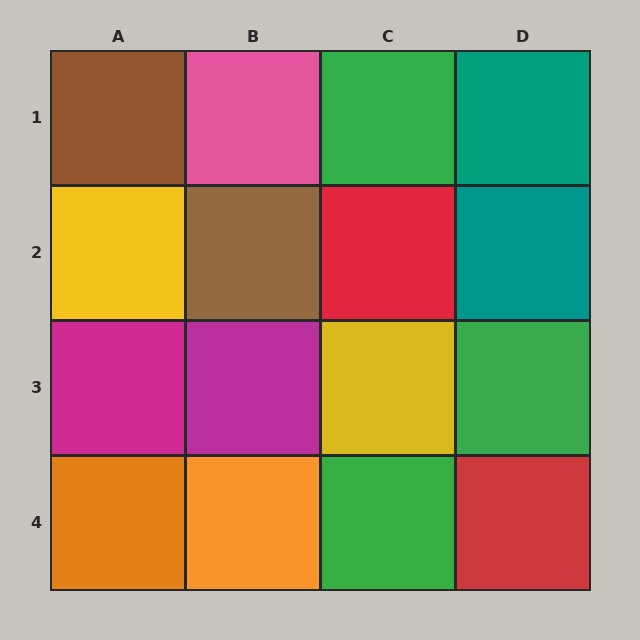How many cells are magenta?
2 cells are magenta.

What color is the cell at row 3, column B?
Magenta.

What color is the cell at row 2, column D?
Teal.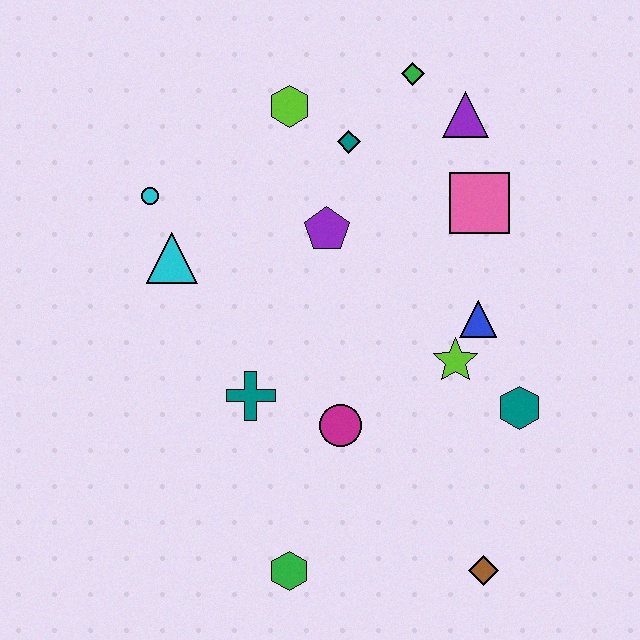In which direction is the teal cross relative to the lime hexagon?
The teal cross is below the lime hexagon.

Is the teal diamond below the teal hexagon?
No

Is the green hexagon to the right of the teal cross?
Yes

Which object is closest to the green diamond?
The purple triangle is closest to the green diamond.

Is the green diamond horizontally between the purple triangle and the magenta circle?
Yes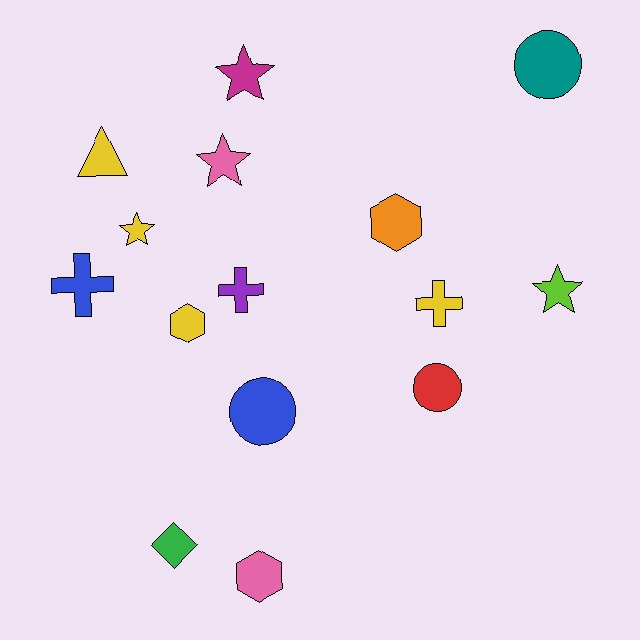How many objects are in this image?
There are 15 objects.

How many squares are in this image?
There are no squares.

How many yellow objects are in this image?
There are 4 yellow objects.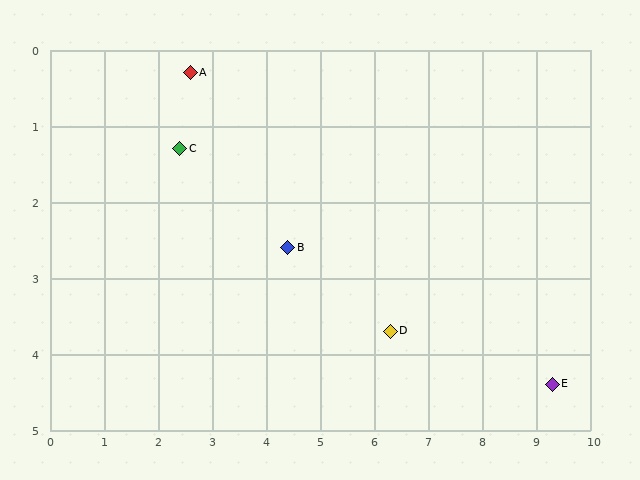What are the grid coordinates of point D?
Point D is at approximately (6.3, 3.7).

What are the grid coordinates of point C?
Point C is at approximately (2.4, 1.3).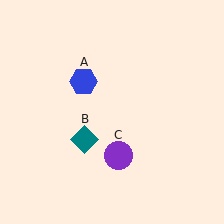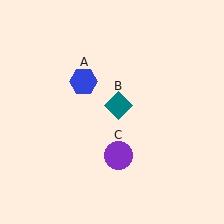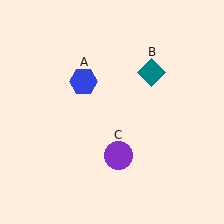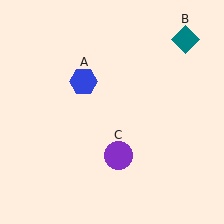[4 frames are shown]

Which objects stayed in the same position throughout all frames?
Blue hexagon (object A) and purple circle (object C) remained stationary.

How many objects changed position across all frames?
1 object changed position: teal diamond (object B).